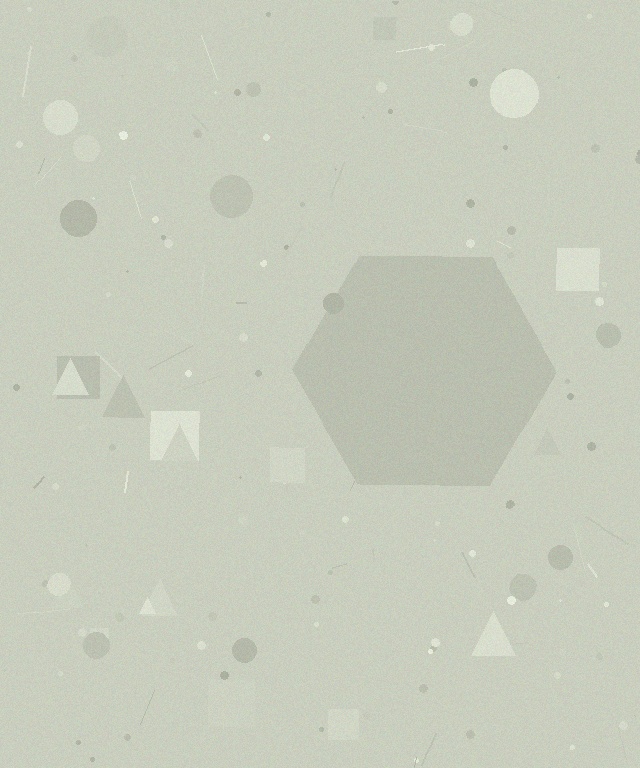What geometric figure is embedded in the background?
A hexagon is embedded in the background.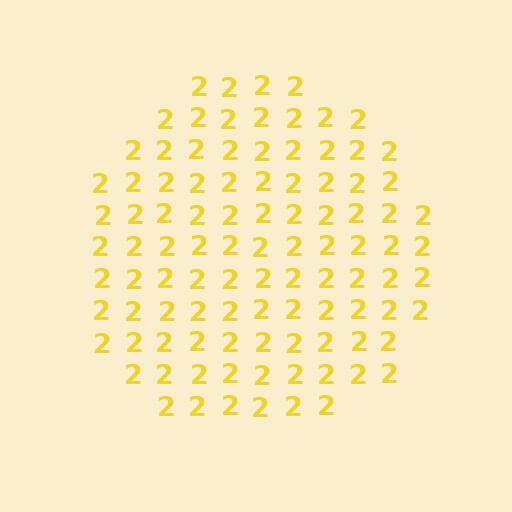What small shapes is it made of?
It is made of small digit 2's.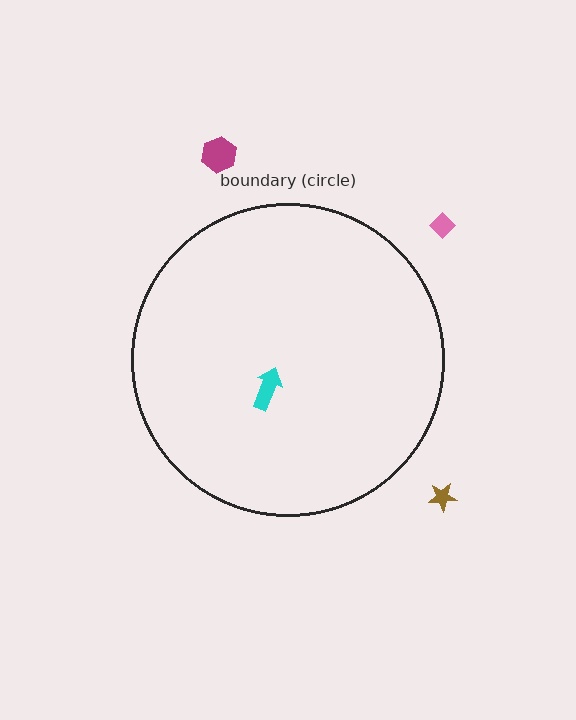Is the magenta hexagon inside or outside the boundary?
Outside.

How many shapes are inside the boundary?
1 inside, 3 outside.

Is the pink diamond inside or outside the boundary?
Outside.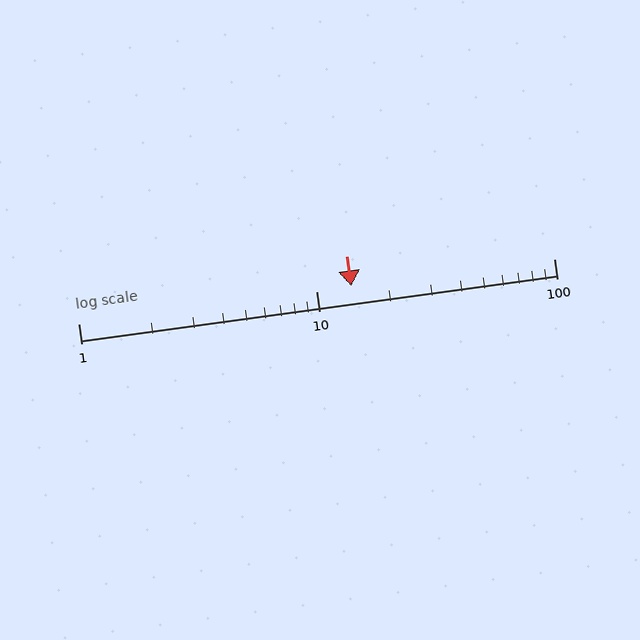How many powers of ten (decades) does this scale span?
The scale spans 2 decades, from 1 to 100.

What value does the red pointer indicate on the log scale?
The pointer indicates approximately 14.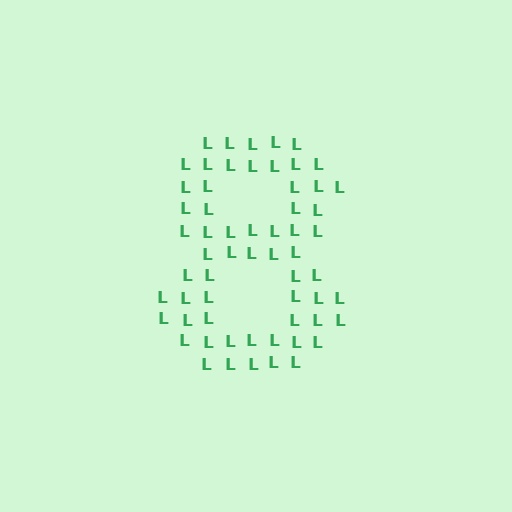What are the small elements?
The small elements are letter L's.